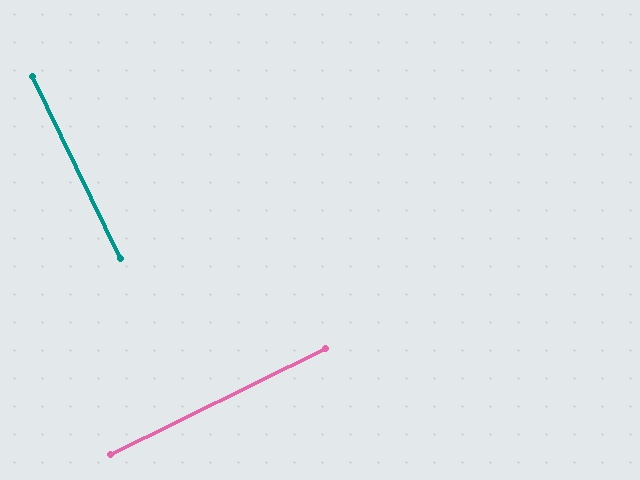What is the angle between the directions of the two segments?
Approximately 89 degrees.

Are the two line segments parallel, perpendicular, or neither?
Perpendicular — they meet at approximately 89°.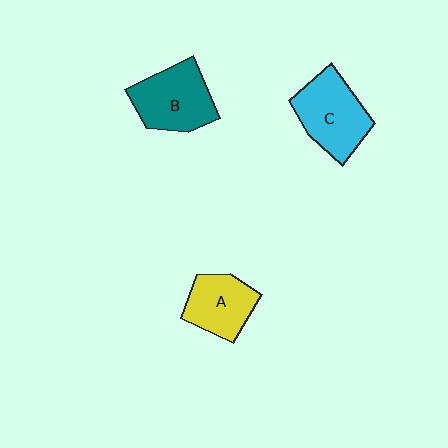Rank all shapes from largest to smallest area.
From largest to smallest: C (cyan), B (teal), A (yellow).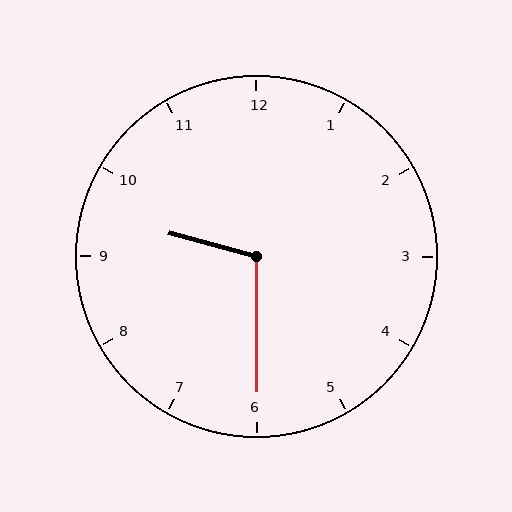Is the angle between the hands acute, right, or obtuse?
It is obtuse.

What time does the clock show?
9:30.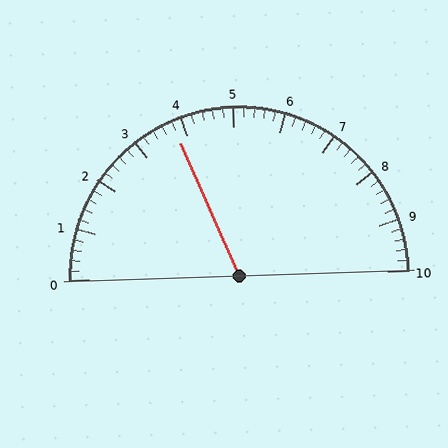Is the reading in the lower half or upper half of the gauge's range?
The reading is in the lower half of the range (0 to 10).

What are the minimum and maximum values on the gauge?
The gauge ranges from 0 to 10.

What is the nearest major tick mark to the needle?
The nearest major tick mark is 4.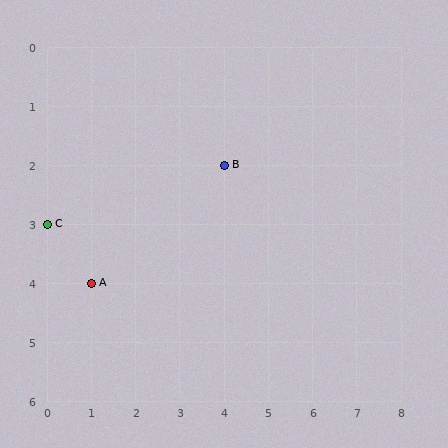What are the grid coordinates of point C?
Point C is at grid coordinates (0, 3).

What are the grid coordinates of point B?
Point B is at grid coordinates (4, 2).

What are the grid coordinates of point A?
Point A is at grid coordinates (1, 4).